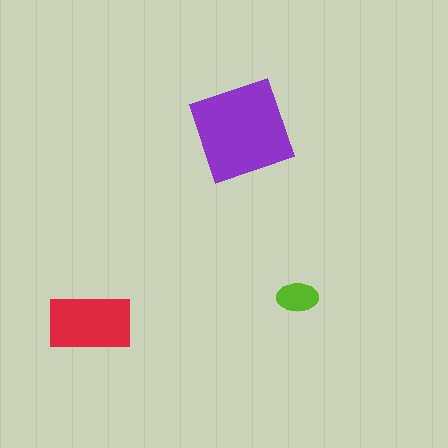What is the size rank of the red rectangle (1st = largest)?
2nd.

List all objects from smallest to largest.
The lime ellipse, the red rectangle, the purple diamond.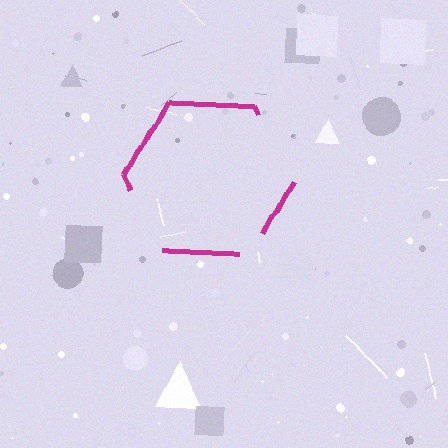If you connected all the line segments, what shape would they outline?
They would outline a hexagon.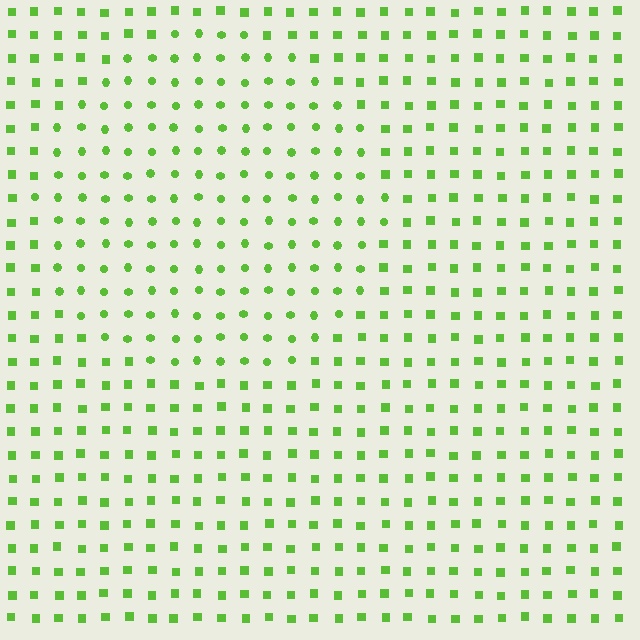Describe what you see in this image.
The image is filled with small lime elements arranged in a uniform grid. A circle-shaped region contains circles, while the surrounding area contains squares. The boundary is defined purely by the change in element shape.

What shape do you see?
I see a circle.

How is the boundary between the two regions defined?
The boundary is defined by a change in element shape: circles inside vs. squares outside. All elements share the same color and spacing.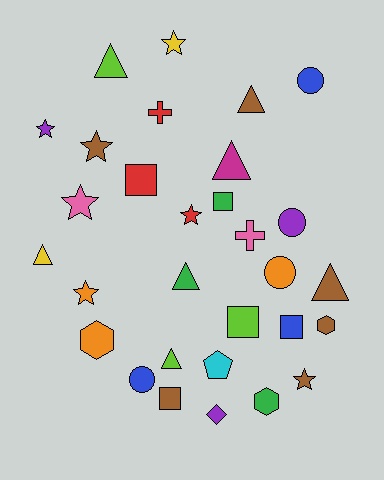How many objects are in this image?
There are 30 objects.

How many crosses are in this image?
There are 2 crosses.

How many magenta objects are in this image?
There is 1 magenta object.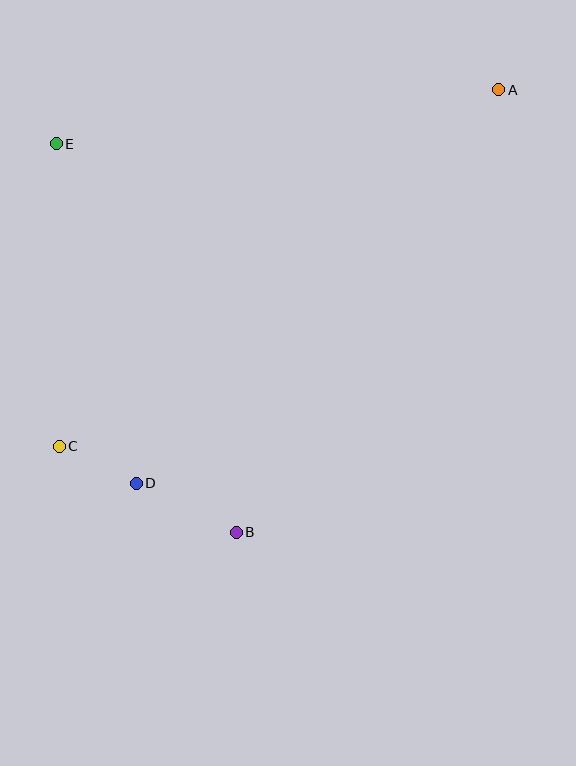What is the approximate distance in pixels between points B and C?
The distance between B and C is approximately 197 pixels.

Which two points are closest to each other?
Points C and D are closest to each other.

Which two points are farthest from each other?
Points A and C are farthest from each other.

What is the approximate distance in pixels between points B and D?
The distance between B and D is approximately 111 pixels.